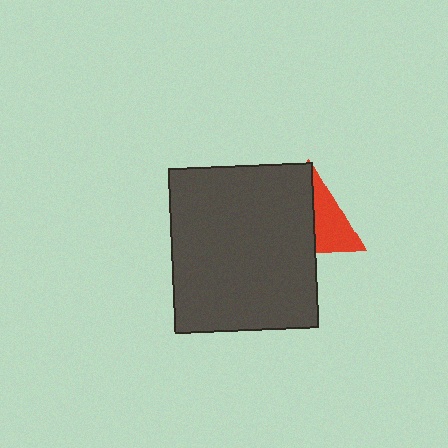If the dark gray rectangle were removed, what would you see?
You would see the complete red triangle.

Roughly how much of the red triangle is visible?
A small part of it is visible (roughly 43%).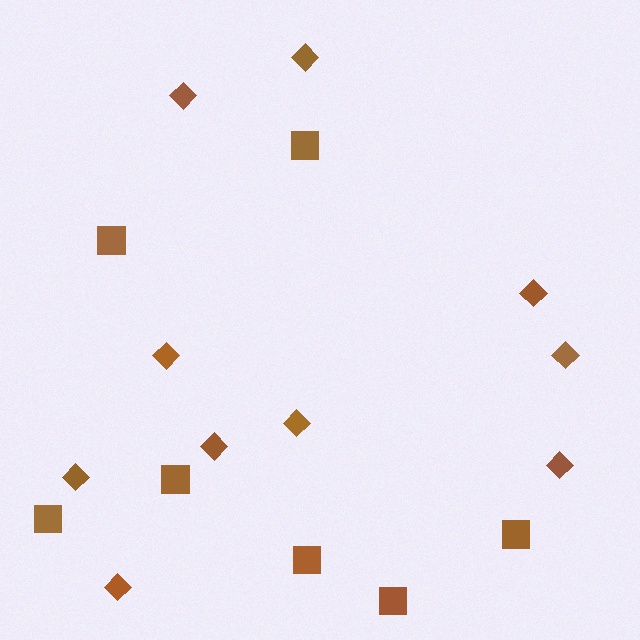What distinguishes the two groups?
There are 2 groups: one group of diamonds (10) and one group of squares (7).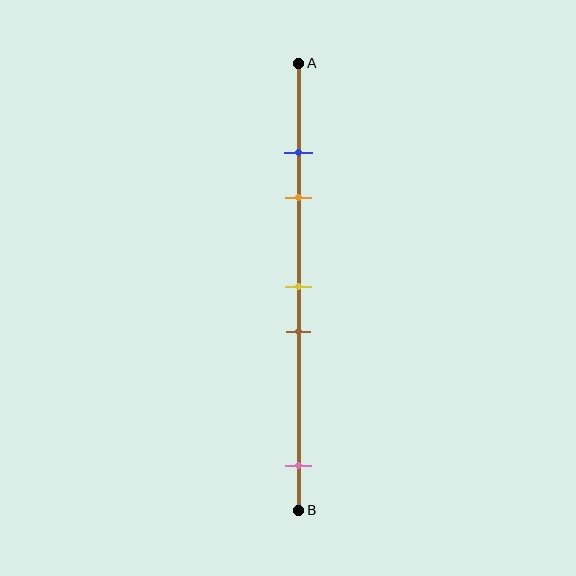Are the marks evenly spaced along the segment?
No, the marks are not evenly spaced.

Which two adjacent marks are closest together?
The blue and orange marks are the closest adjacent pair.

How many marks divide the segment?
There are 5 marks dividing the segment.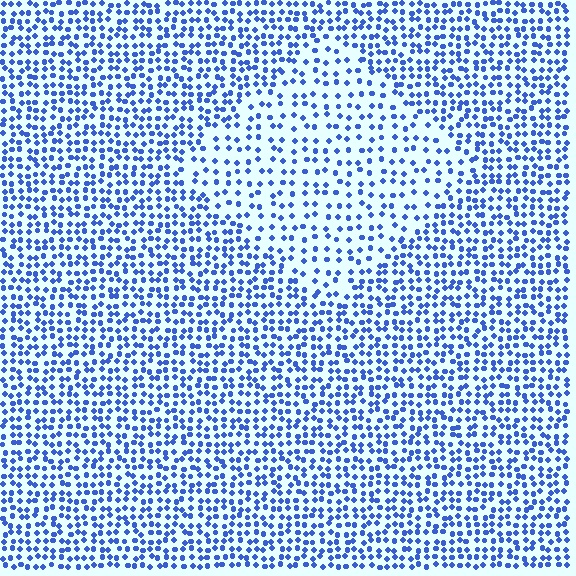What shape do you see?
I see a diamond.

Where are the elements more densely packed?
The elements are more densely packed outside the diamond boundary.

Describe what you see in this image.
The image contains small blue elements arranged at two different densities. A diamond-shaped region is visible where the elements are less densely packed than the surrounding area.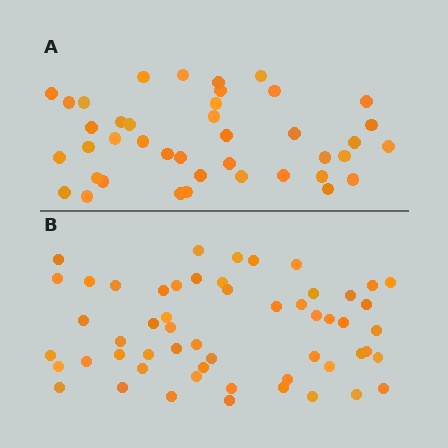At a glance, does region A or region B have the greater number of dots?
Region B (the bottom region) has more dots.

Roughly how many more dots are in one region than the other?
Region B has approximately 15 more dots than region A.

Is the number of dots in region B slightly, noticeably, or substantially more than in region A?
Region B has noticeably more, but not dramatically so. The ratio is roughly 1.3 to 1.